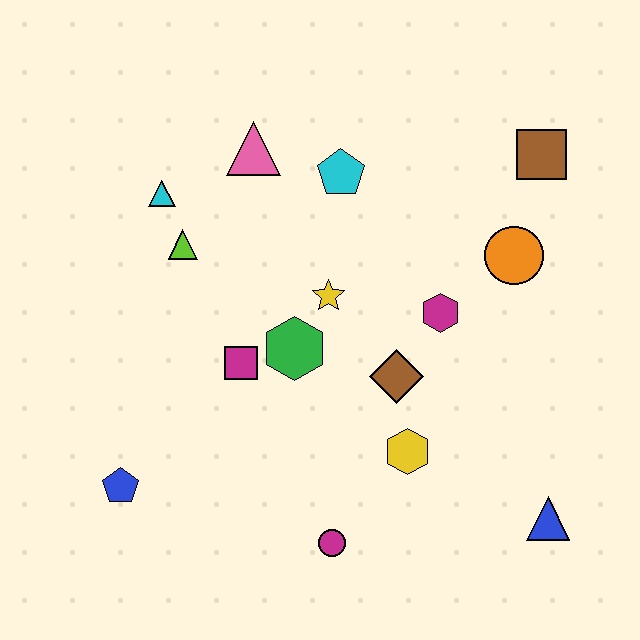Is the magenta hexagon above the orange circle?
No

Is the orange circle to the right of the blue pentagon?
Yes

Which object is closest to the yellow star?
The green hexagon is closest to the yellow star.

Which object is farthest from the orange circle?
The blue pentagon is farthest from the orange circle.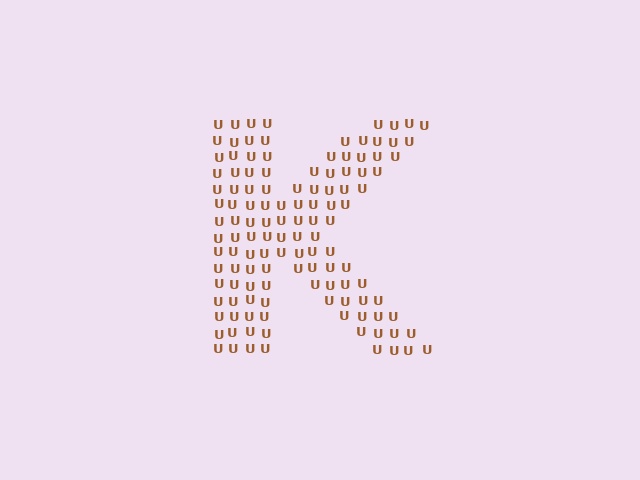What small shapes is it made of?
It is made of small letter U's.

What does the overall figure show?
The overall figure shows the letter K.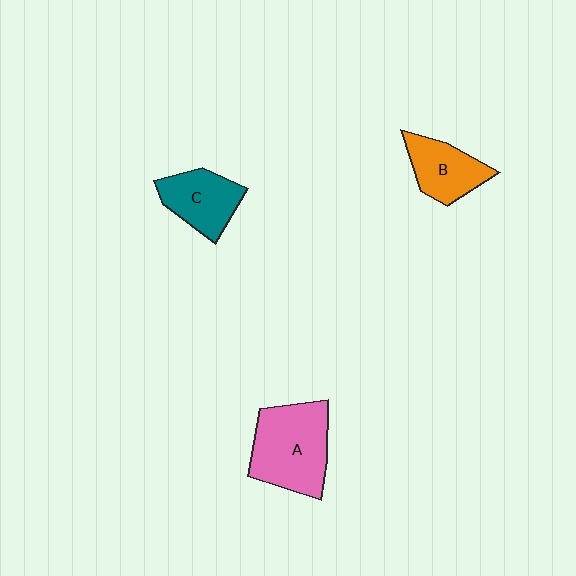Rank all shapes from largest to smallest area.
From largest to smallest: A (pink), C (teal), B (orange).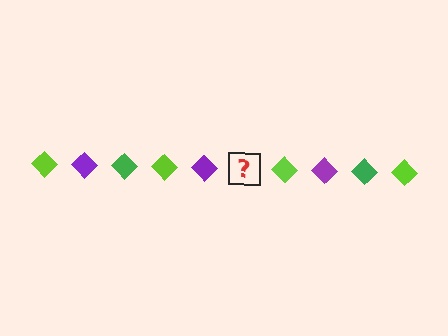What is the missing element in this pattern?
The missing element is a green diamond.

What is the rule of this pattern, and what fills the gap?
The rule is that the pattern cycles through lime, purple, green diamonds. The gap should be filled with a green diamond.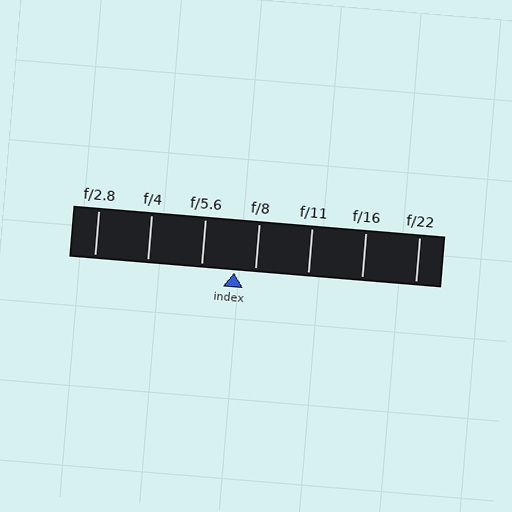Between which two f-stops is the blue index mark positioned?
The index mark is between f/5.6 and f/8.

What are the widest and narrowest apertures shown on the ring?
The widest aperture shown is f/2.8 and the narrowest is f/22.